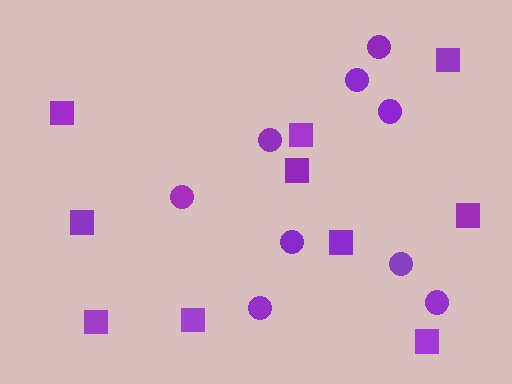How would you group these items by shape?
There are 2 groups: one group of circles (9) and one group of squares (10).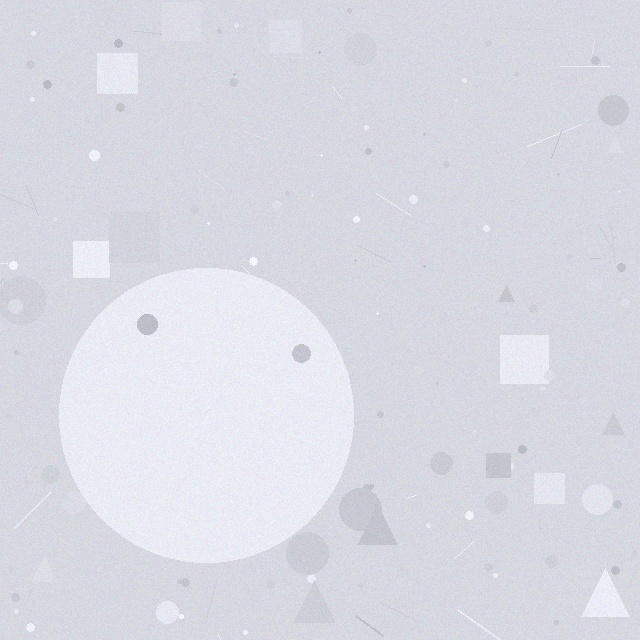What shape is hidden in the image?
A circle is hidden in the image.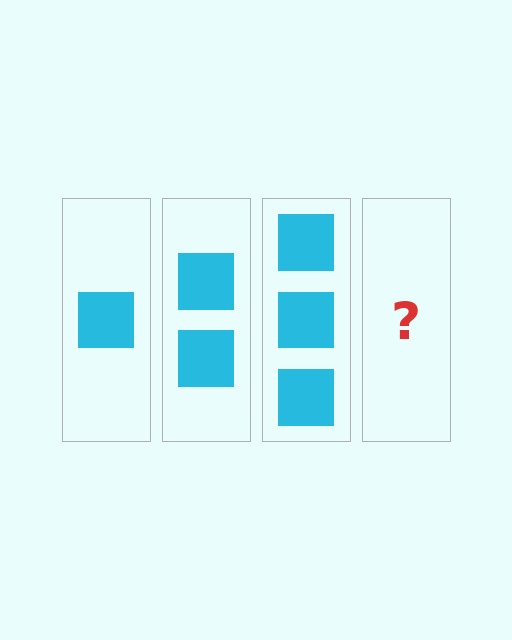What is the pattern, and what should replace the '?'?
The pattern is that each step adds one more square. The '?' should be 4 squares.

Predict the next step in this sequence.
The next step is 4 squares.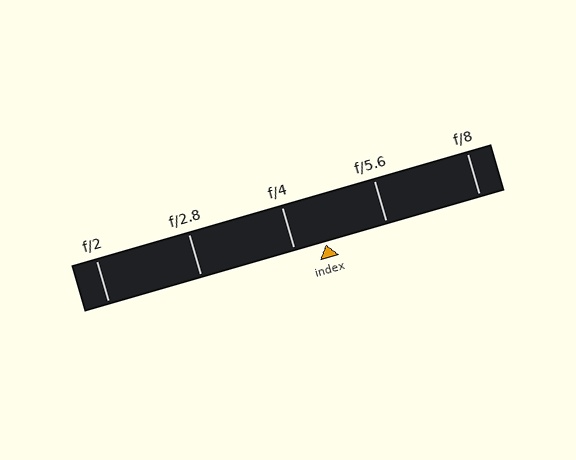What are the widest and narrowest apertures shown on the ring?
The widest aperture shown is f/2 and the narrowest is f/8.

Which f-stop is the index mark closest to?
The index mark is closest to f/4.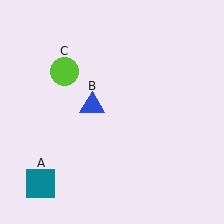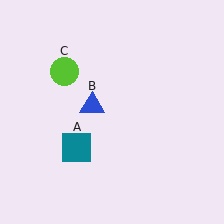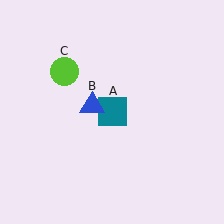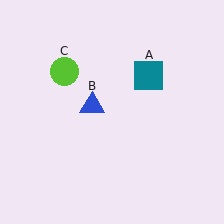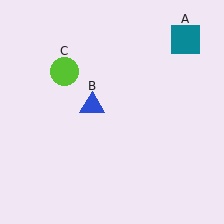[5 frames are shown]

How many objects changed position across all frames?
1 object changed position: teal square (object A).